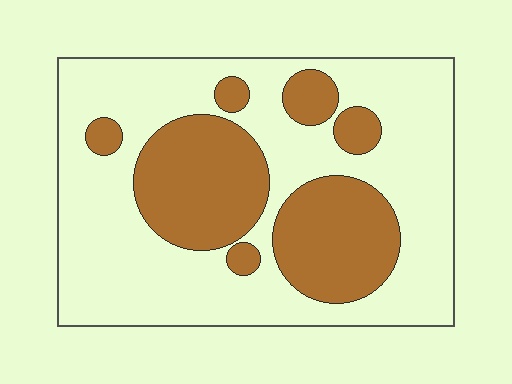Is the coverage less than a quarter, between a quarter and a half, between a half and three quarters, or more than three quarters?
Between a quarter and a half.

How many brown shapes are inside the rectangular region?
7.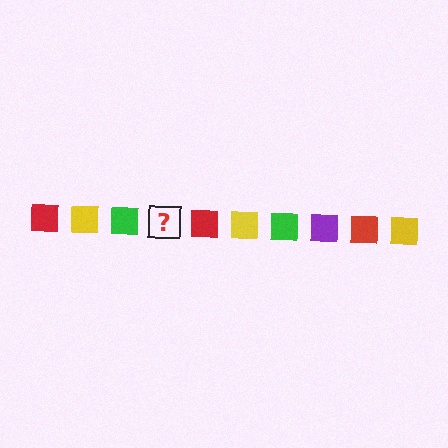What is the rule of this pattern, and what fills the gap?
The rule is that the pattern cycles through red, yellow, green, purple squares. The gap should be filled with a purple square.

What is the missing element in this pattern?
The missing element is a purple square.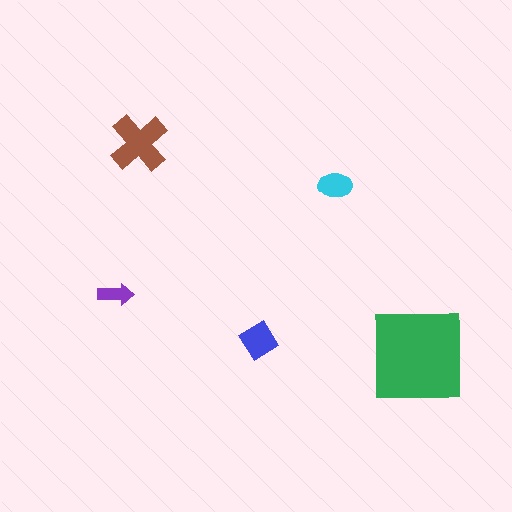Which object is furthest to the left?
The purple arrow is leftmost.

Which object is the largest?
The green square.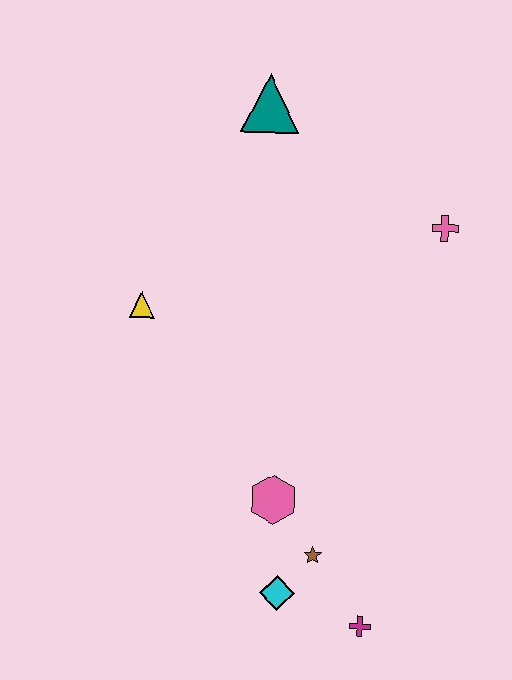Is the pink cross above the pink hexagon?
Yes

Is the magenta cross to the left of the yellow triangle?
No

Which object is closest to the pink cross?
The teal triangle is closest to the pink cross.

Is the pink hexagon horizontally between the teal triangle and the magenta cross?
Yes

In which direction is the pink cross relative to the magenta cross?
The pink cross is above the magenta cross.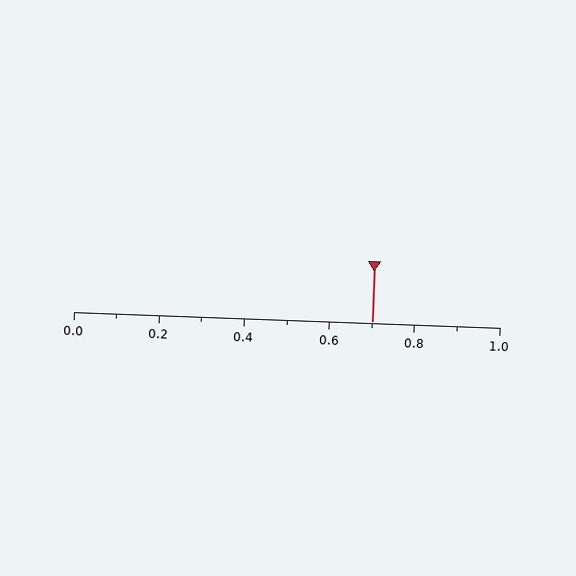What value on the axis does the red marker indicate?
The marker indicates approximately 0.7.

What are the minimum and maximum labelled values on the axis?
The axis runs from 0.0 to 1.0.